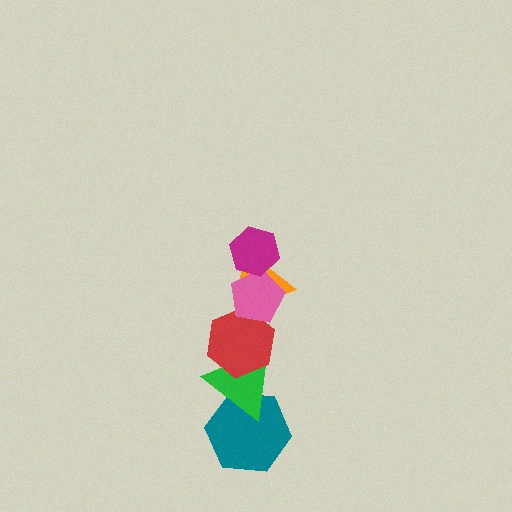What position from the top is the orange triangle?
The orange triangle is 3rd from the top.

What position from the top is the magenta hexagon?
The magenta hexagon is 1st from the top.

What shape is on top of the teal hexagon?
The green triangle is on top of the teal hexagon.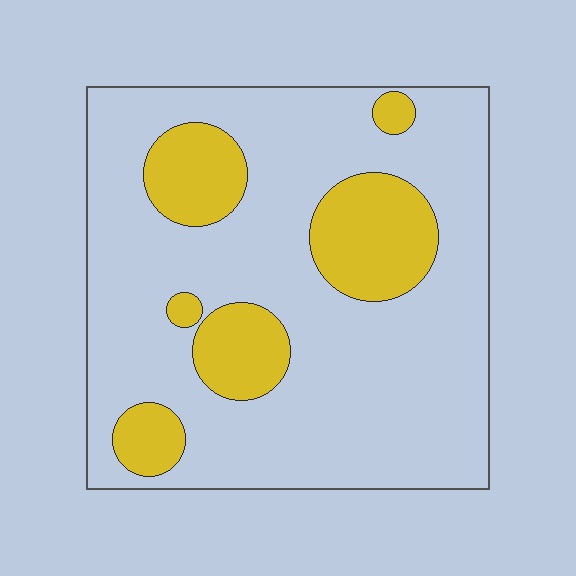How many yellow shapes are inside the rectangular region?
6.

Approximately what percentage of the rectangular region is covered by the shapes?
Approximately 20%.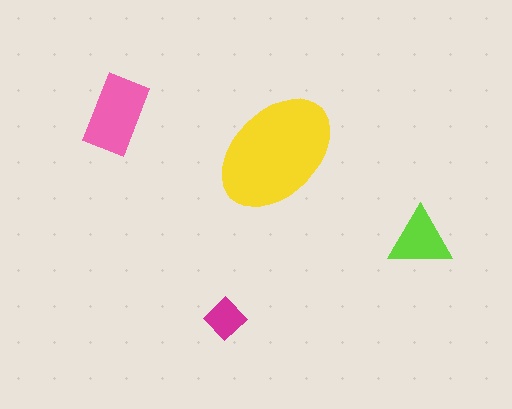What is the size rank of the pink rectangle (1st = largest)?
2nd.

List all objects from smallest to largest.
The magenta diamond, the lime triangle, the pink rectangle, the yellow ellipse.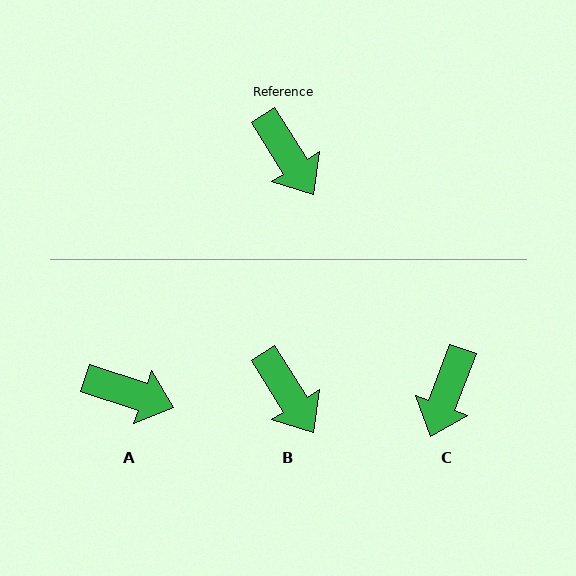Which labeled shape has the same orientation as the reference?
B.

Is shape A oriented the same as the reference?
No, it is off by about 39 degrees.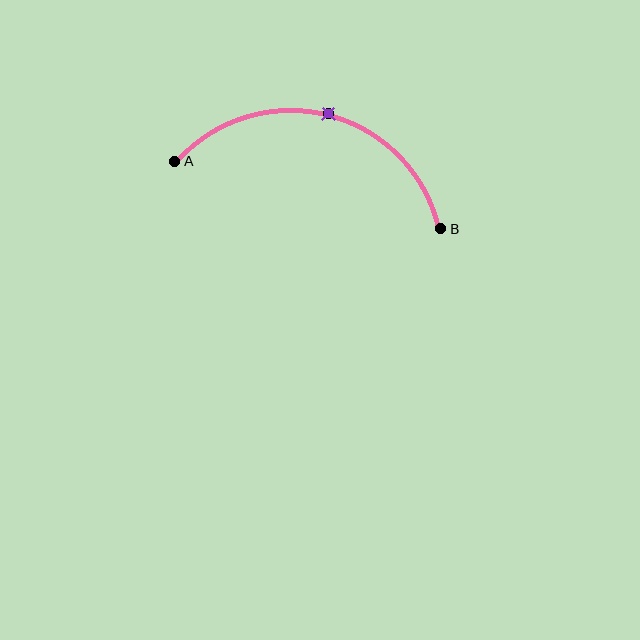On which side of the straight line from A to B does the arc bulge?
The arc bulges above the straight line connecting A and B.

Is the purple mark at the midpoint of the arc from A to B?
Yes. The purple mark lies on the arc at equal arc-length from both A and B — it is the arc midpoint.